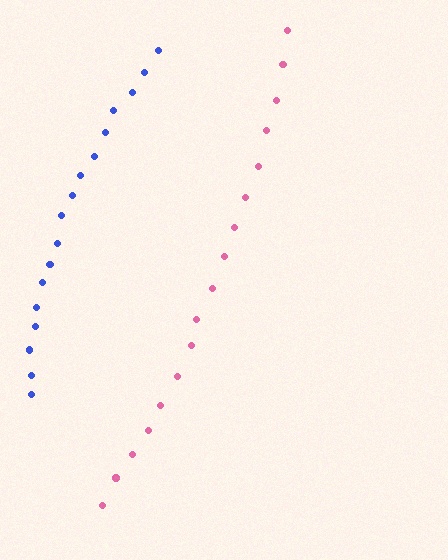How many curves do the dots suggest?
There are 2 distinct paths.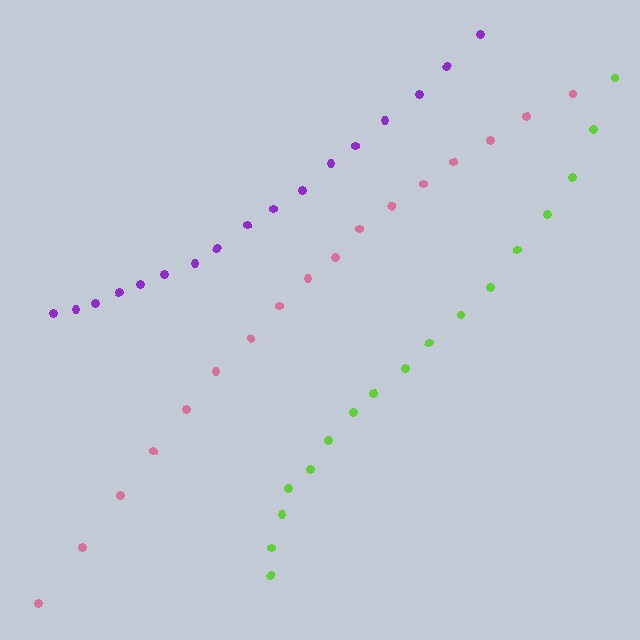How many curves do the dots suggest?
There are 3 distinct paths.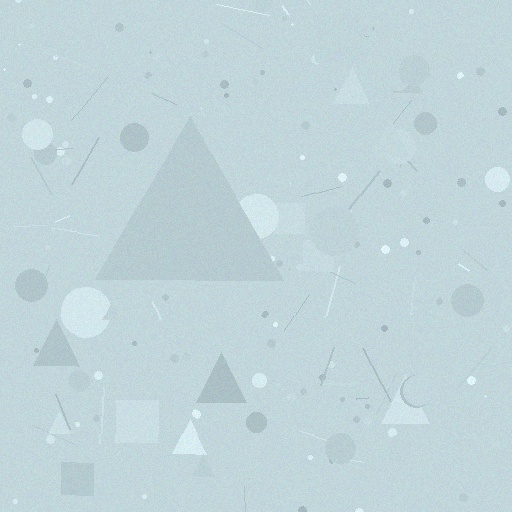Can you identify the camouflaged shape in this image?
The camouflaged shape is a triangle.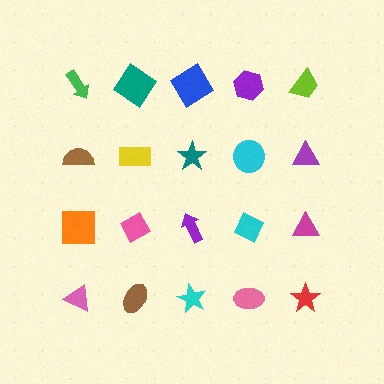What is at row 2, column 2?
A yellow rectangle.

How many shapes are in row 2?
5 shapes.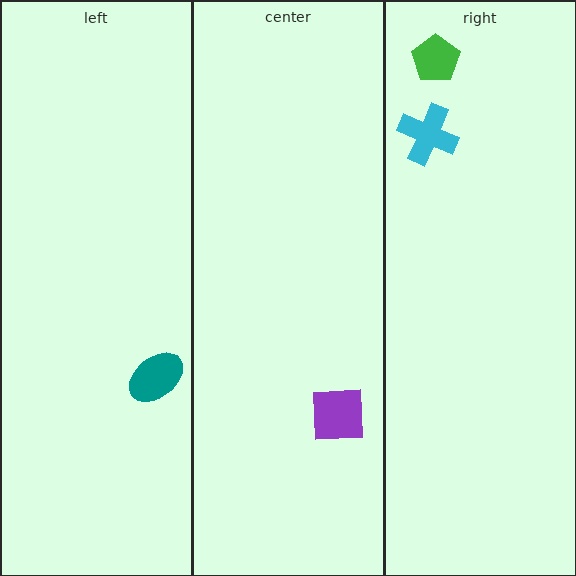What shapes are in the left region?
The teal ellipse.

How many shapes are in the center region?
1.